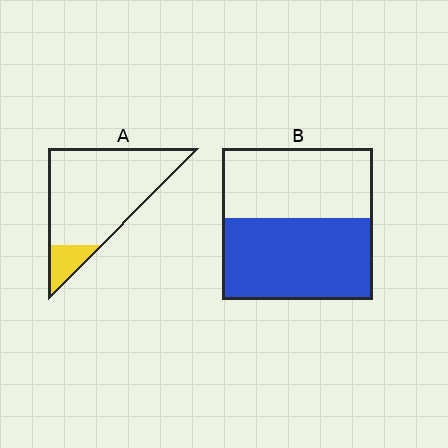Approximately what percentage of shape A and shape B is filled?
A is approximately 15% and B is approximately 55%.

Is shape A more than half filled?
No.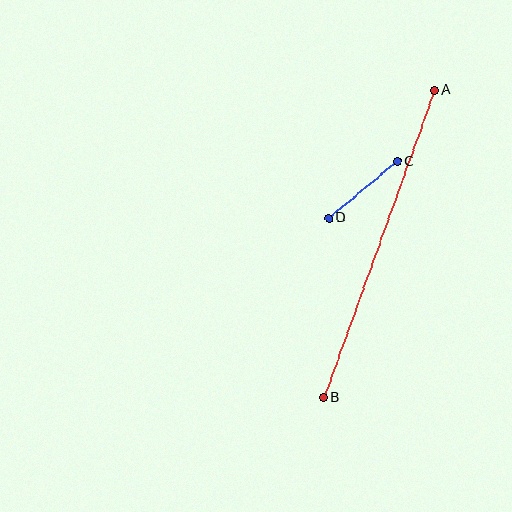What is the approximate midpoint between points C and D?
The midpoint is at approximately (363, 190) pixels.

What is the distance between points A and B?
The distance is approximately 327 pixels.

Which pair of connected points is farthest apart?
Points A and B are farthest apart.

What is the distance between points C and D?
The distance is approximately 89 pixels.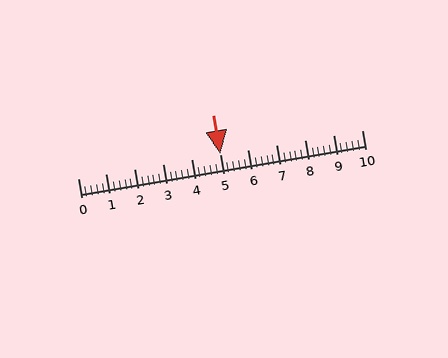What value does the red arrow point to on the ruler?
The red arrow points to approximately 5.0.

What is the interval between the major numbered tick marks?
The major tick marks are spaced 1 units apart.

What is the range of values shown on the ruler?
The ruler shows values from 0 to 10.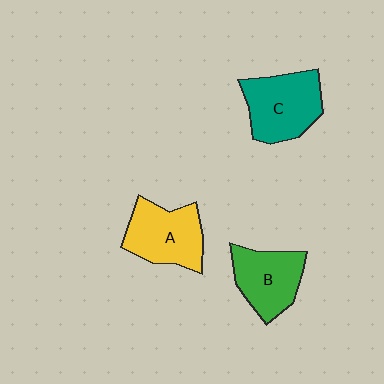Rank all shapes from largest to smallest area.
From largest to smallest: C (teal), A (yellow), B (green).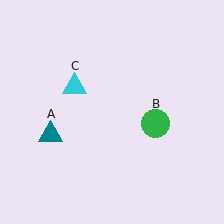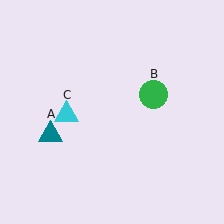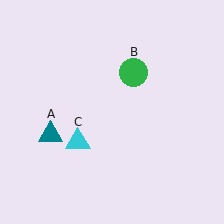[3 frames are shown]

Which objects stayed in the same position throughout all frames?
Teal triangle (object A) remained stationary.